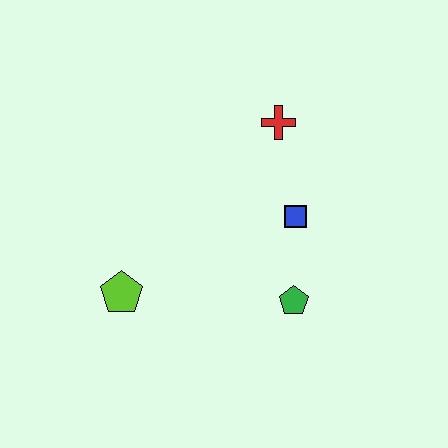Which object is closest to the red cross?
The blue square is closest to the red cross.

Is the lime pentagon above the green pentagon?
Yes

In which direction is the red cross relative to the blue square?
The red cross is above the blue square.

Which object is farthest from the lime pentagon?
The red cross is farthest from the lime pentagon.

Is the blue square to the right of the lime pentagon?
Yes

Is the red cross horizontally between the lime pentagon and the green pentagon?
Yes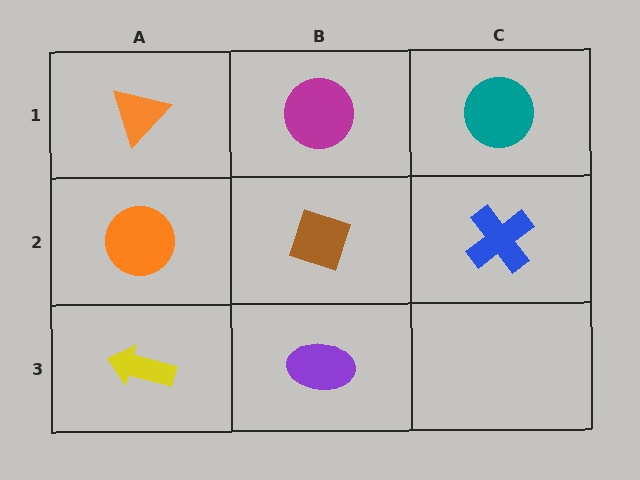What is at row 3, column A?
A yellow arrow.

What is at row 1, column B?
A magenta circle.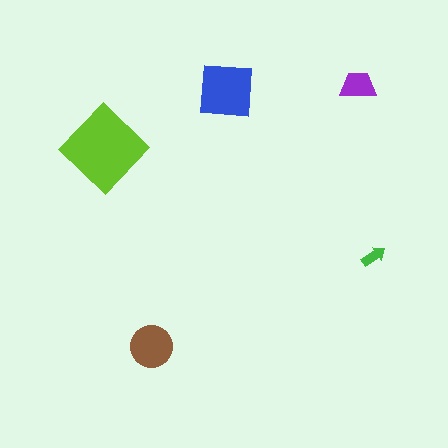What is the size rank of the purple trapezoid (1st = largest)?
4th.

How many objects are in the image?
There are 5 objects in the image.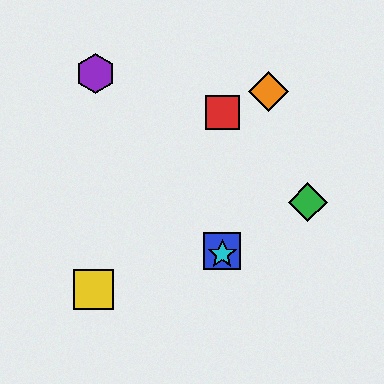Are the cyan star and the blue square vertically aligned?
Yes, both are at x≈222.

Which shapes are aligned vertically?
The red square, the blue square, the cyan star are aligned vertically.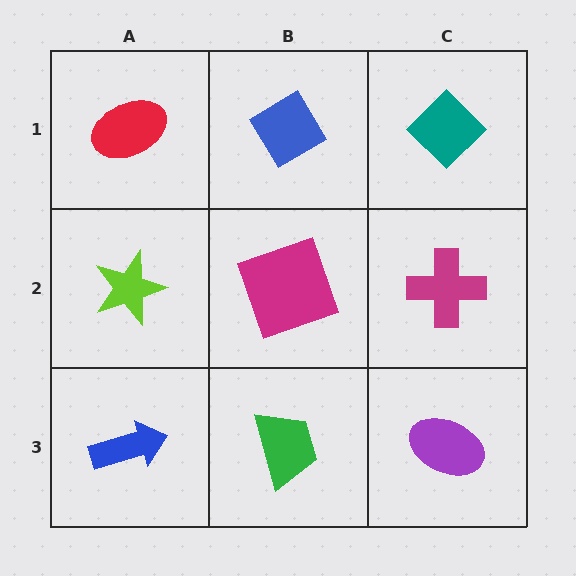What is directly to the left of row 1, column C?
A blue diamond.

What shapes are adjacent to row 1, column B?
A magenta square (row 2, column B), a red ellipse (row 1, column A), a teal diamond (row 1, column C).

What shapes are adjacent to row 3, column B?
A magenta square (row 2, column B), a blue arrow (row 3, column A), a purple ellipse (row 3, column C).